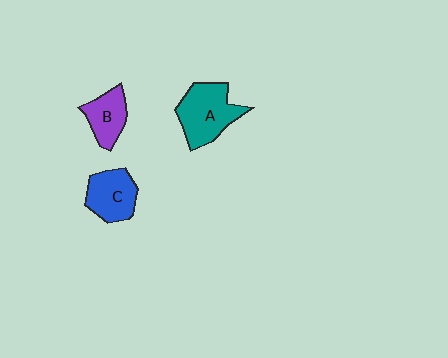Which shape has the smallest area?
Shape B (purple).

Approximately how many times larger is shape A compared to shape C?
Approximately 1.3 times.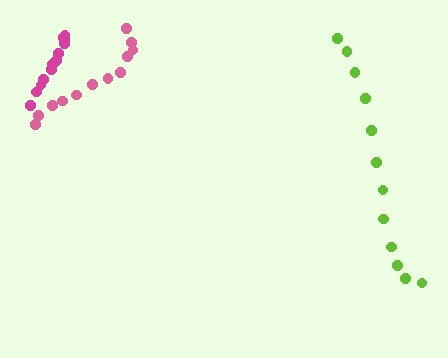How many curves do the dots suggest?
There are 3 distinct paths.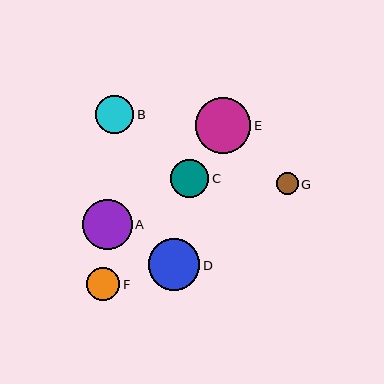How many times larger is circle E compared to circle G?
Circle E is approximately 2.6 times the size of circle G.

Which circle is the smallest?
Circle G is the smallest with a size of approximately 22 pixels.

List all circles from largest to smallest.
From largest to smallest: E, D, A, C, B, F, G.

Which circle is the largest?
Circle E is the largest with a size of approximately 55 pixels.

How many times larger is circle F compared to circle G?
Circle F is approximately 1.5 times the size of circle G.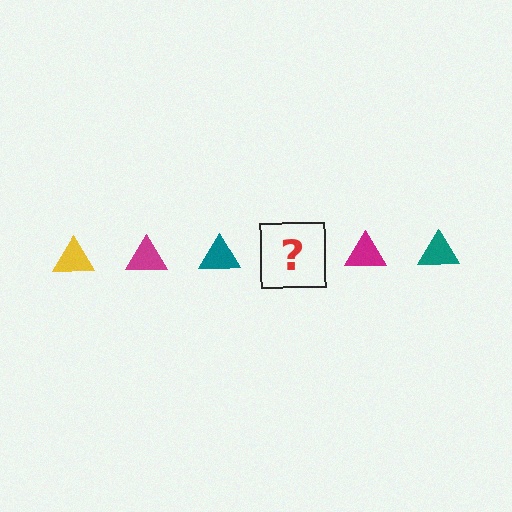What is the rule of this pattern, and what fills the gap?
The rule is that the pattern cycles through yellow, magenta, teal triangles. The gap should be filled with a yellow triangle.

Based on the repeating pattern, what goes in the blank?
The blank should be a yellow triangle.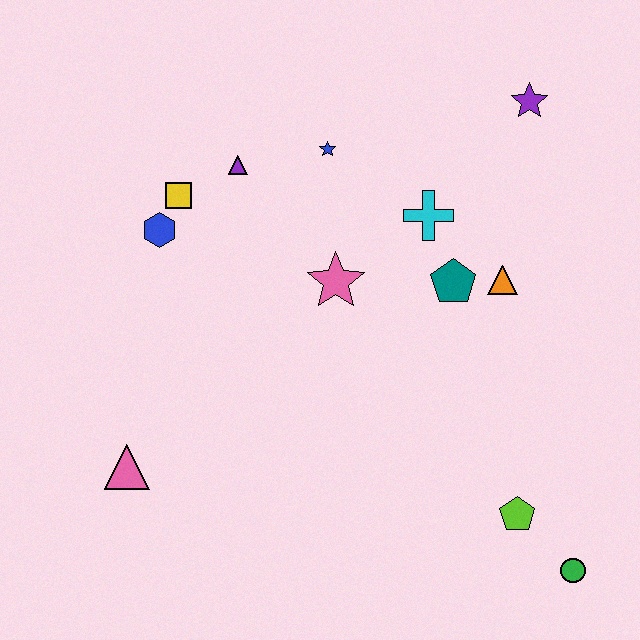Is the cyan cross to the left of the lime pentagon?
Yes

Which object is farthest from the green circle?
The yellow square is farthest from the green circle.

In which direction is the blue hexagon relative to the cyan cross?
The blue hexagon is to the left of the cyan cross.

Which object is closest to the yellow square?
The blue hexagon is closest to the yellow square.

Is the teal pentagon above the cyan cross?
No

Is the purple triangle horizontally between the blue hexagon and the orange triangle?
Yes